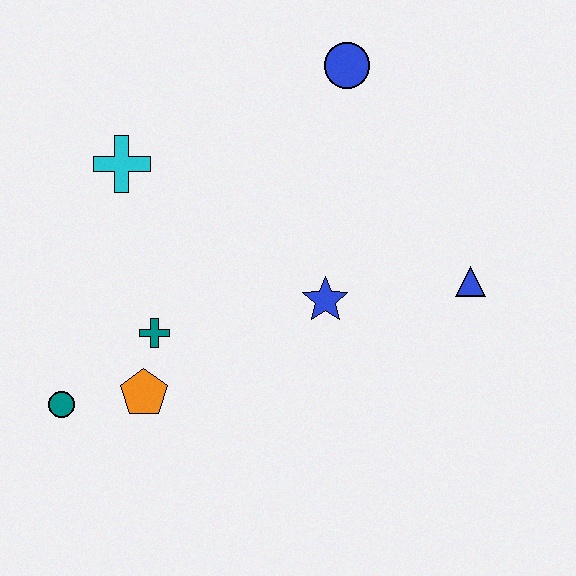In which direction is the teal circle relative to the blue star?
The teal circle is to the left of the blue star.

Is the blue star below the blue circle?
Yes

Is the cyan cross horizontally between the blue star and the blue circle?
No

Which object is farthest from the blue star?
The teal circle is farthest from the blue star.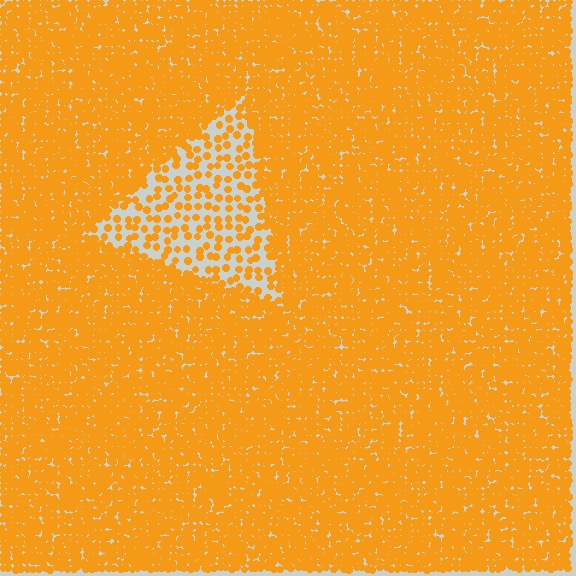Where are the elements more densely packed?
The elements are more densely packed outside the triangle boundary.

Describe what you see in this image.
The image contains small orange elements arranged at two different densities. A triangle-shaped region is visible where the elements are less densely packed than the surrounding area.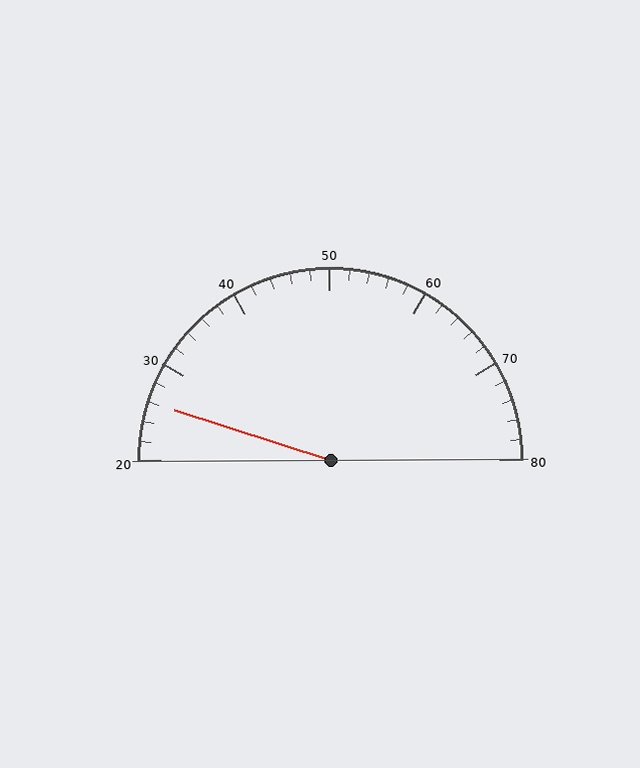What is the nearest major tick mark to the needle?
The nearest major tick mark is 30.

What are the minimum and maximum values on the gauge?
The gauge ranges from 20 to 80.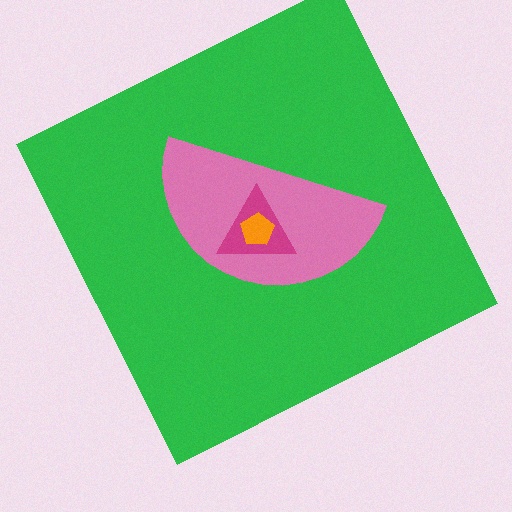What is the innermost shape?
The orange pentagon.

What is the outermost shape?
The green square.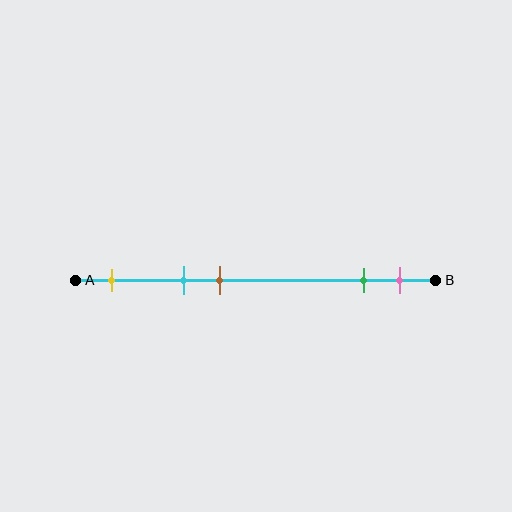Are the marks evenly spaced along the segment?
No, the marks are not evenly spaced.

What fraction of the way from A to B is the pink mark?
The pink mark is approximately 90% (0.9) of the way from A to B.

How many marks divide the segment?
There are 5 marks dividing the segment.